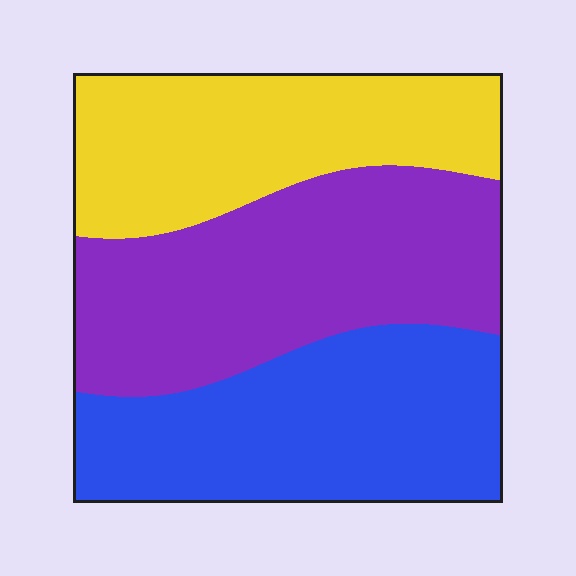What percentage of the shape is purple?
Purple covers 37% of the shape.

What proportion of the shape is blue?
Blue takes up about one third (1/3) of the shape.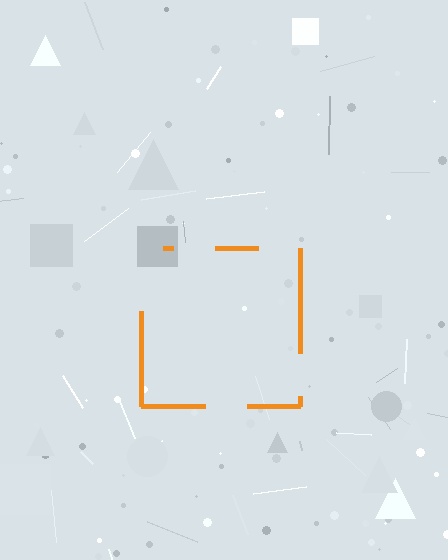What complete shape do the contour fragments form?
The contour fragments form a square.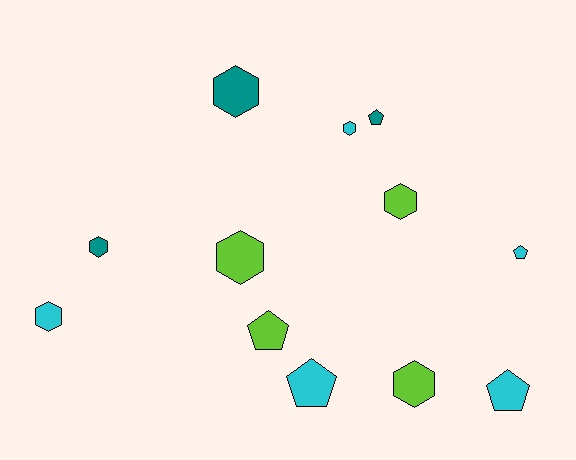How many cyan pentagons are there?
There are 3 cyan pentagons.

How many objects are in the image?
There are 12 objects.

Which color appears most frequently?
Cyan, with 5 objects.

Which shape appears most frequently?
Hexagon, with 7 objects.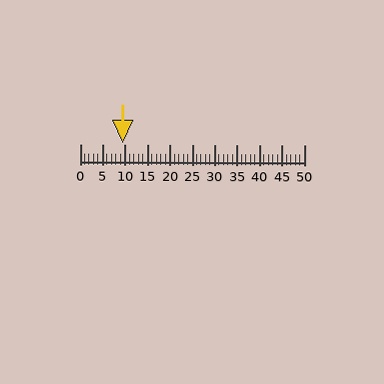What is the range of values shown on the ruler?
The ruler shows values from 0 to 50.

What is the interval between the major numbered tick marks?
The major tick marks are spaced 5 units apart.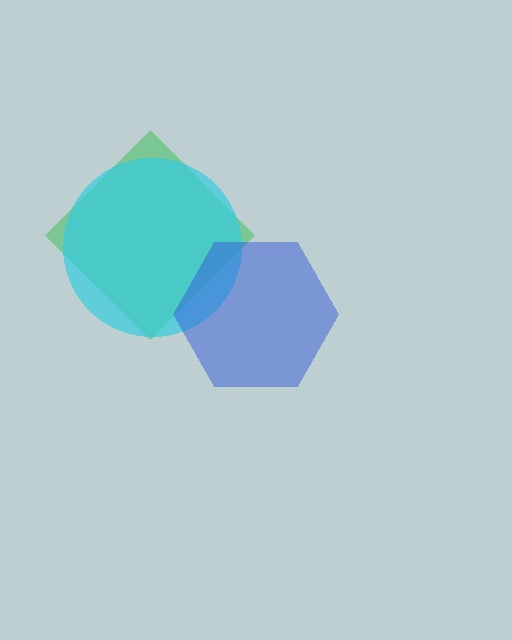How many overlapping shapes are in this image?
There are 3 overlapping shapes in the image.